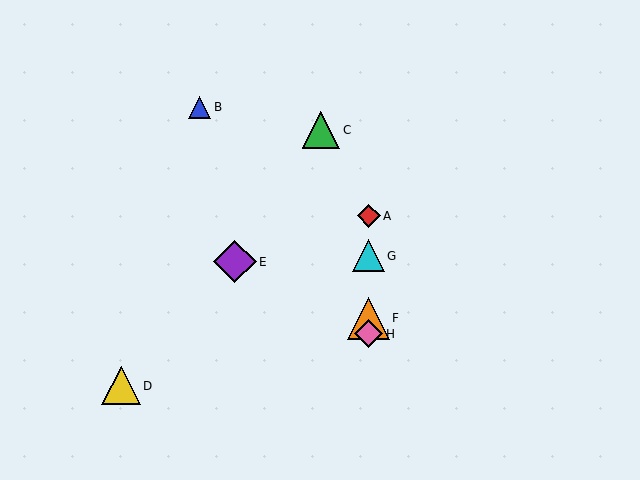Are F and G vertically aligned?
Yes, both are at x≈369.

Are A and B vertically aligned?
No, A is at x≈369 and B is at x≈200.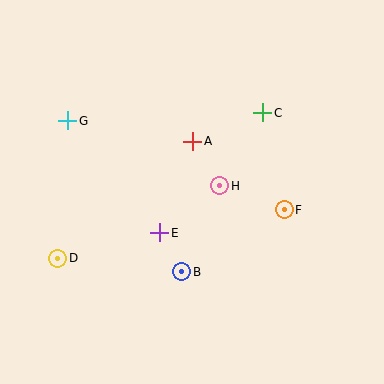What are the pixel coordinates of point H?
Point H is at (220, 186).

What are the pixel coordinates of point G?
Point G is at (68, 121).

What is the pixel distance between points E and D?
The distance between E and D is 105 pixels.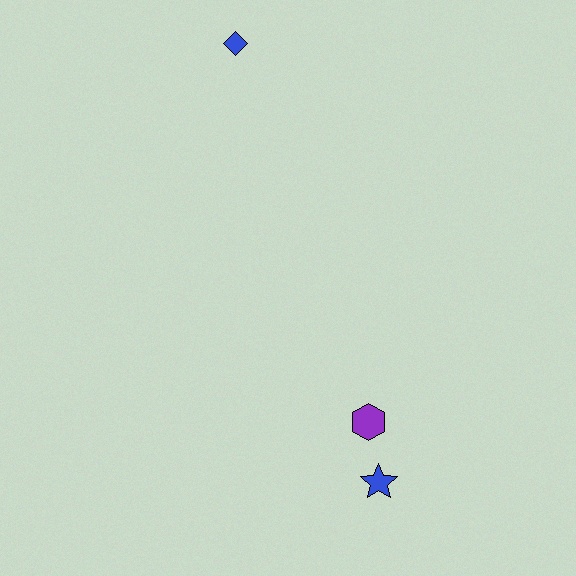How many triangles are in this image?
There are no triangles.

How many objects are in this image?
There are 3 objects.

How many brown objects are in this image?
There are no brown objects.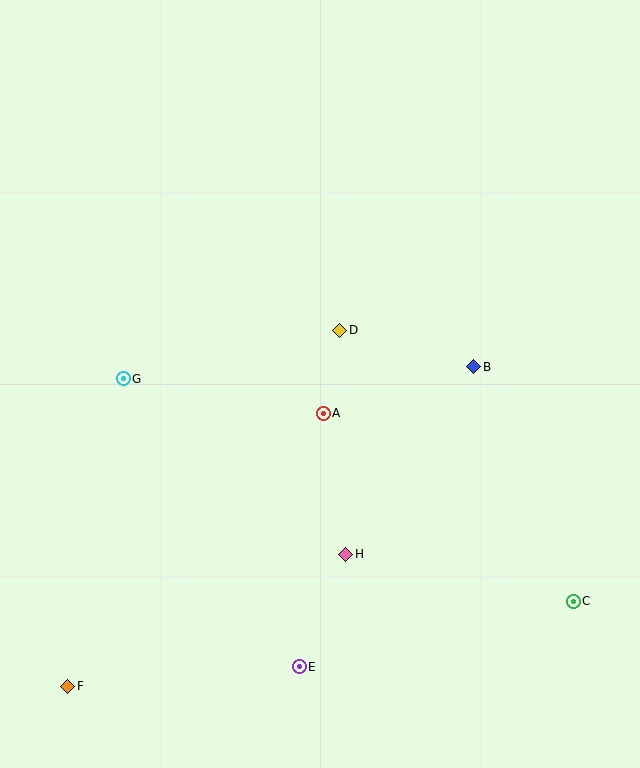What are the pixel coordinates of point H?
Point H is at (346, 554).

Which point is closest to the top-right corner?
Point B is closest to the top-right corner.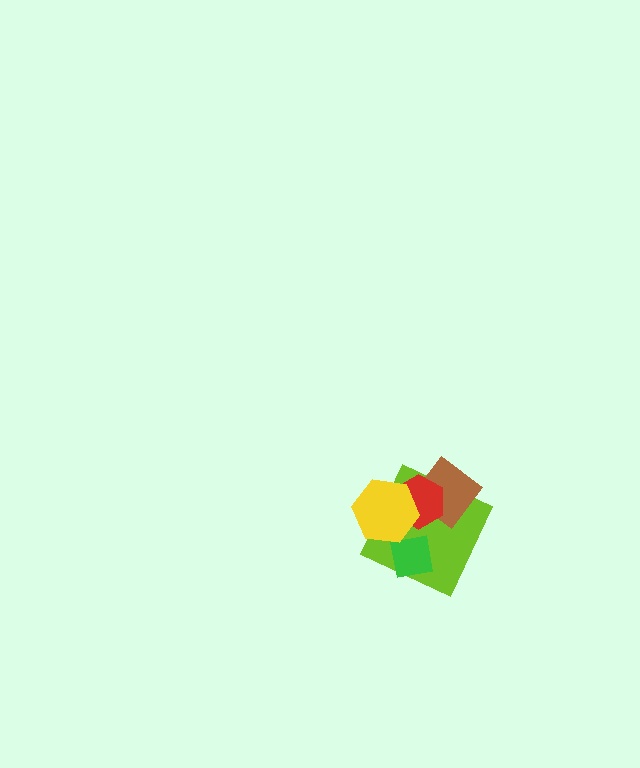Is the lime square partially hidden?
Yes, it is partially covered by another shape.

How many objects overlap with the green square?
2 objects overlap with the green square.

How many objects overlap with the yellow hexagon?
3 objects overlap with the yellow hexagon.